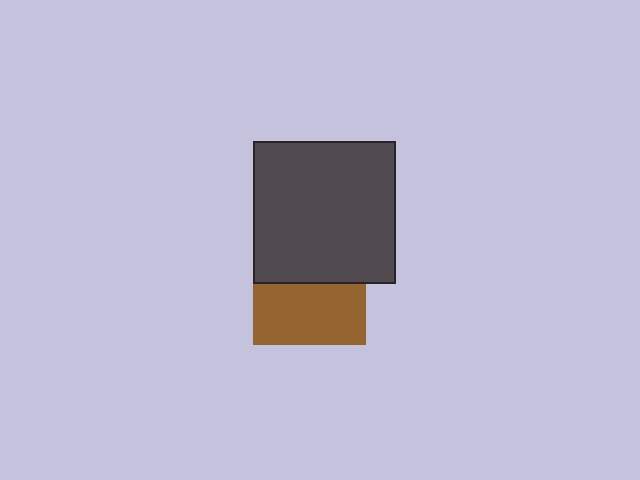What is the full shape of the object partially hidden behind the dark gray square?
The partially hidden object is a brown square.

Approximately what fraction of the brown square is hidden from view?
Roughly 46% of the brown square is hidden behind the dark gray square.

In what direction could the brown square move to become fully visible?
The brown square could move down. That would shift it out from behind the dark gray square entirely.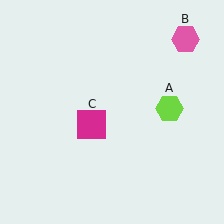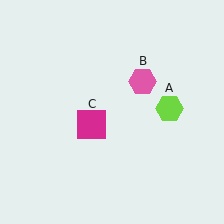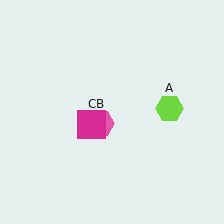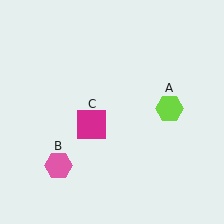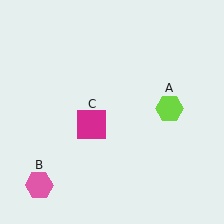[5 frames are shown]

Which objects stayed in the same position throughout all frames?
Lime hexagon (object A) and magenta square (object C) remained stationary.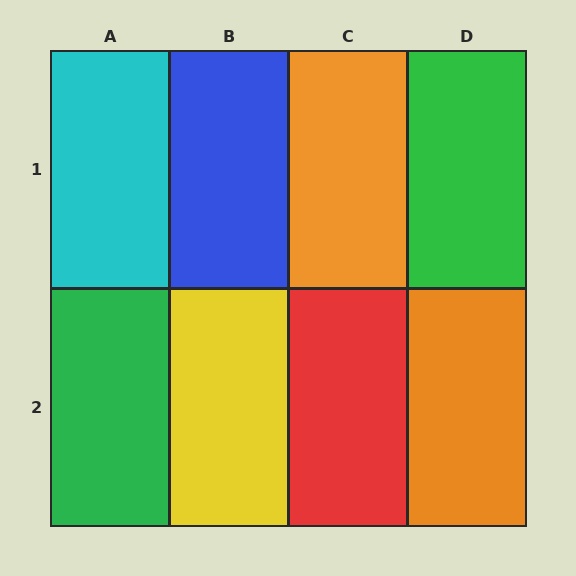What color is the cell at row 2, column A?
Green.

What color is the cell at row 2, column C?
Red.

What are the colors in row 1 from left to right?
Cyan, blue, orange, green.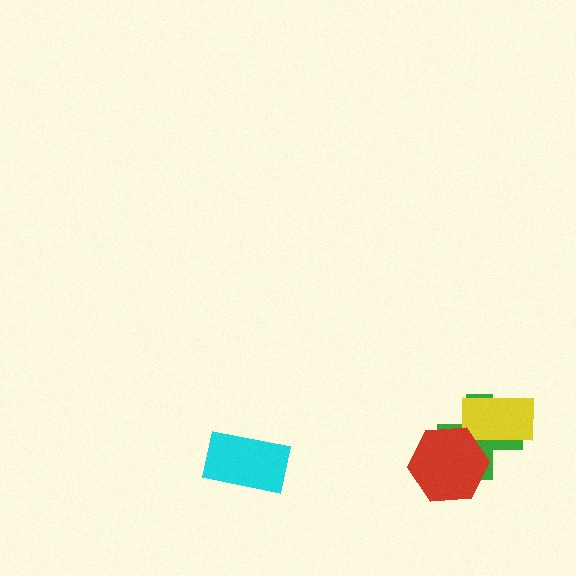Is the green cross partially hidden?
Yes, it is partially covered by another shape.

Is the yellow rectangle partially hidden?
Yes, it is partially covered by another shape.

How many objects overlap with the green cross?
2 objects overlap with the green cross.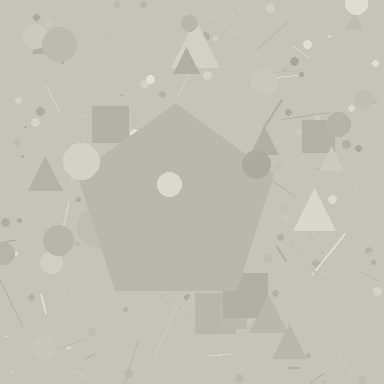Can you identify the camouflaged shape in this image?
The camouflaged shape is a pentagon.